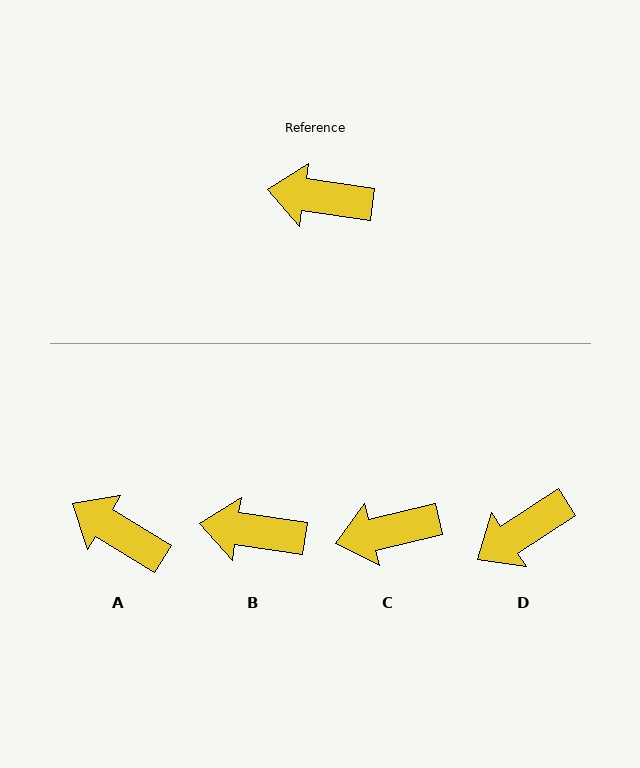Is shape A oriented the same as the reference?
No, it is off by about 24 degrees.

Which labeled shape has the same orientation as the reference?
B.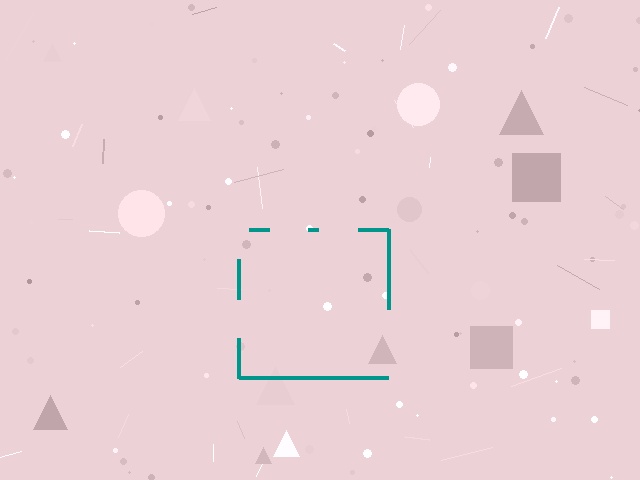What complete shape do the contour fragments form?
The contour fragments form a square.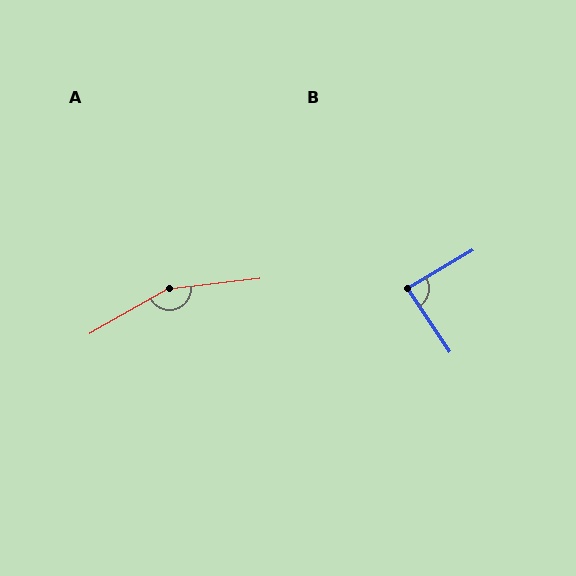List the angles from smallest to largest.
B (86°), A (156°).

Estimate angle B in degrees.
Approximately 86 degrees.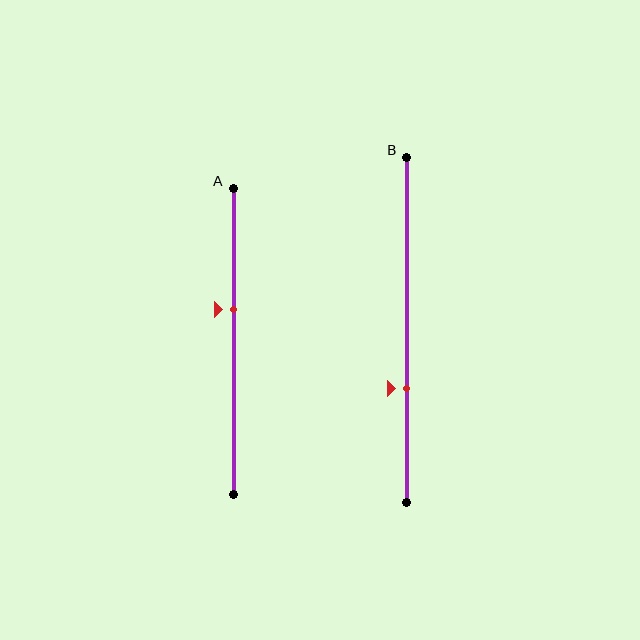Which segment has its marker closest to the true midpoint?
Segment A has its marker closest to the true midpoint.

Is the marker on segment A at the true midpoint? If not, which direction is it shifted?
No, the marker on segment A is shifted upward by about 10% of the segment length.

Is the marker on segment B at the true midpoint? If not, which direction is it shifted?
No, the marker on segment B is shifted downward by about 17% of the segment length.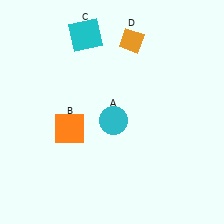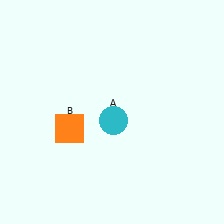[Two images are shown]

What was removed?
The orange diamond (D), the cyan square (C) were removed in Image 2.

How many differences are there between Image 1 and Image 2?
There are 2 differences between the two images.